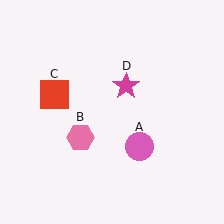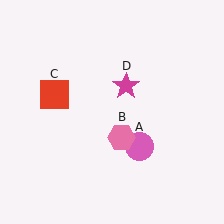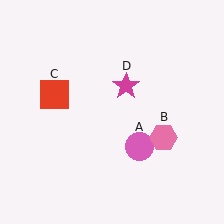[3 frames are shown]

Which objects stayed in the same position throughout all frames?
Pink circle (object A) and red square (object C) and magenta star (object D) remained stationary.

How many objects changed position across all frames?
1 object changed position: pink hexagon (object B).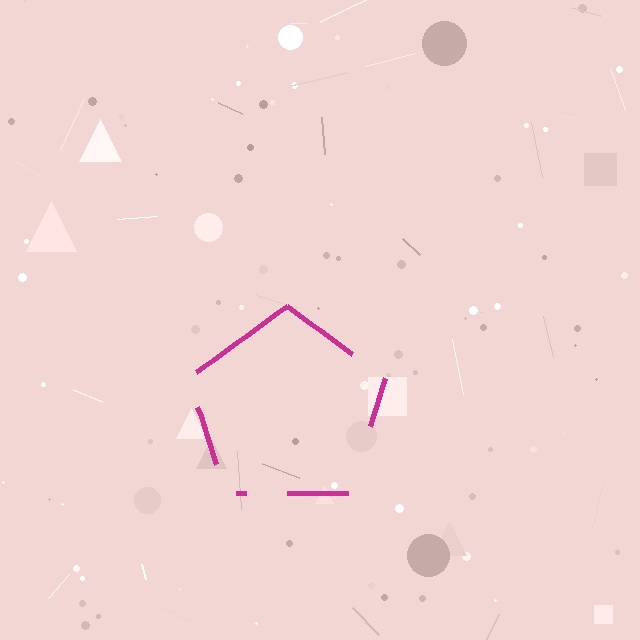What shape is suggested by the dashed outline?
The dashed outline suggests a pentagon.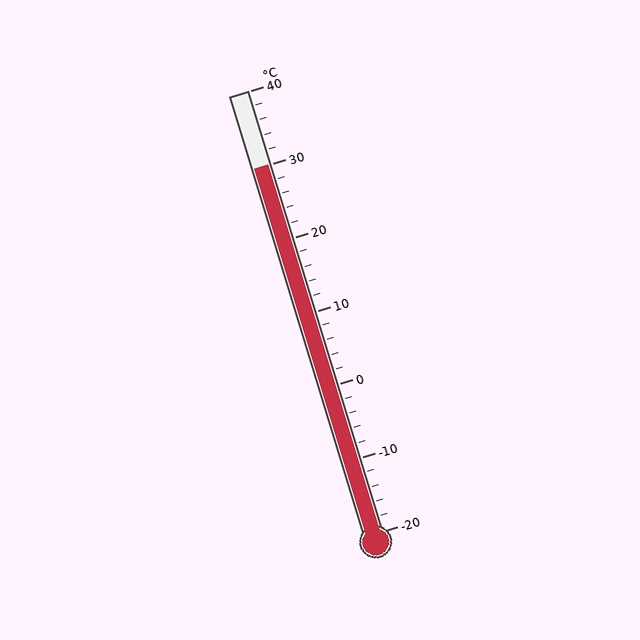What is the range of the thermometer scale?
The thermometer scale ranges from -20°C to 40°C.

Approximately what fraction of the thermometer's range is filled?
The thermometer is filled to approximately 85% of its range.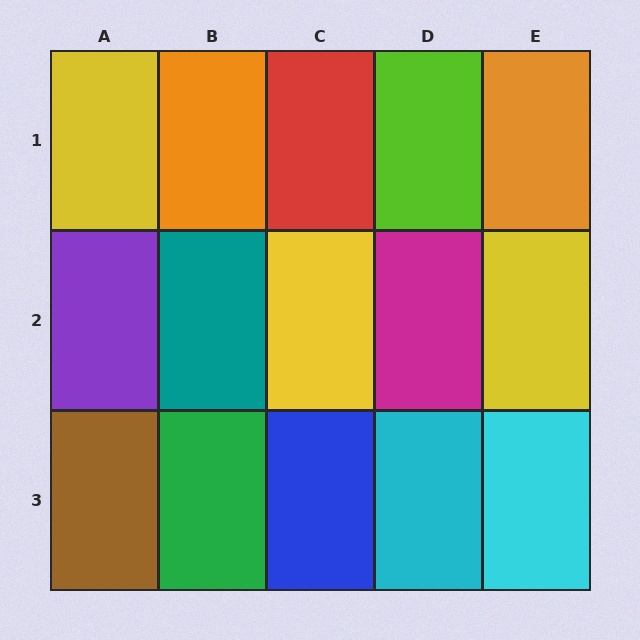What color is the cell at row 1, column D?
Lime.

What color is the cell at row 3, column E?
Cyan.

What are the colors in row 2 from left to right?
Purple, teal, yellow, magenta, yellow.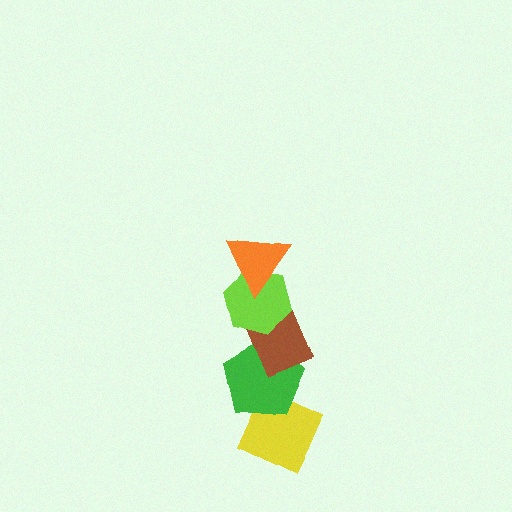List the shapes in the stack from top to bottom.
From top to bottom: the orange triangle, the lime hexagon, the brown rectangle, the green pentagon, the yellow diamond.